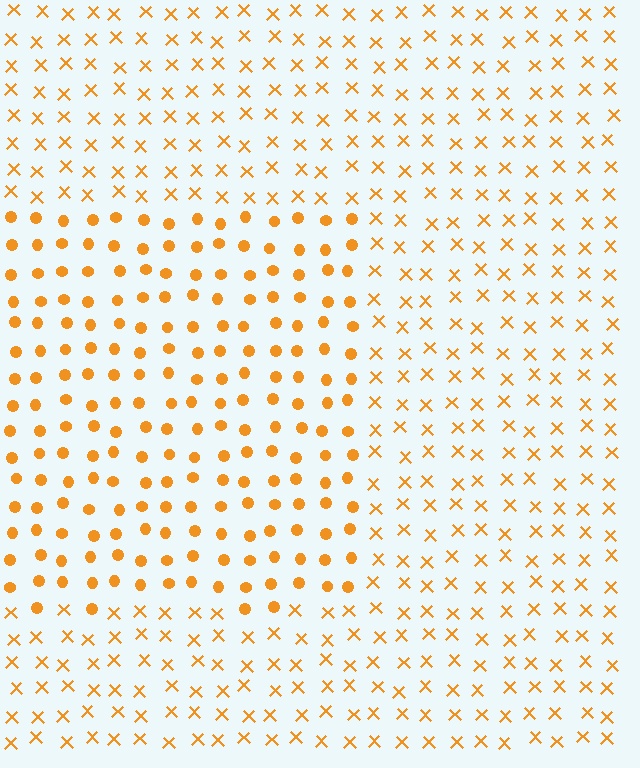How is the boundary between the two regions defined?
The boundary is defined by a change in element shape: circles inside vs. X marks outside. All elements share the same color and spacing.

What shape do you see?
I see a rectangle.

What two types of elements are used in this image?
The image uses circles inside the rectangle region and X marks outside it.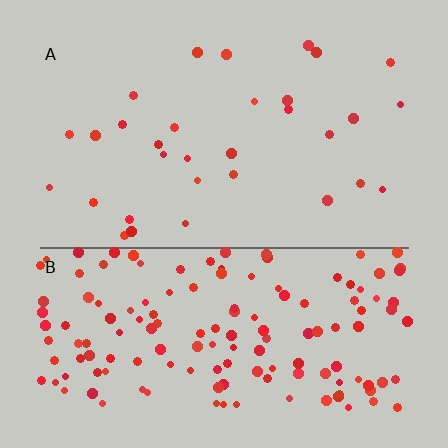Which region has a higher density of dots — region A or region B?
B (the bottom).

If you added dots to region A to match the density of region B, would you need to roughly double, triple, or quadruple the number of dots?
Approximately quadruple.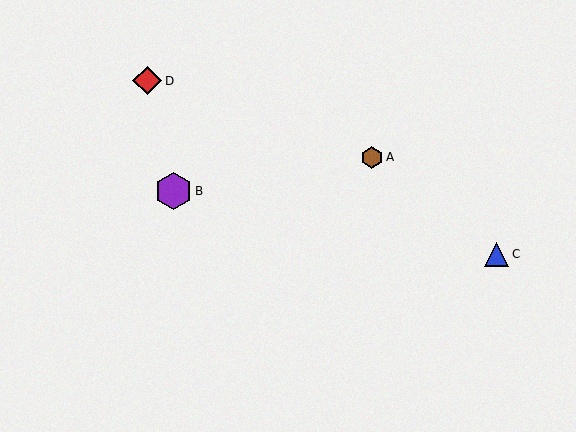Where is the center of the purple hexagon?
The center of the purple hexagon is at (173, 191).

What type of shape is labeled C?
Shape C is a blue triangle.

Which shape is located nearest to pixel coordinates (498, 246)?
The blue triangle (labeled C) at (497, 254) is nearest to that location.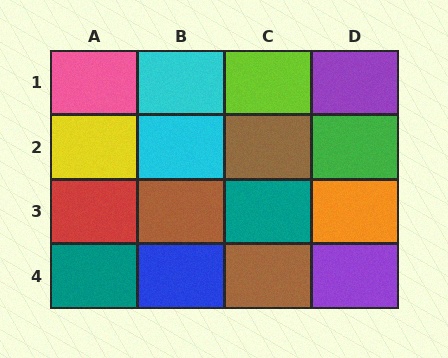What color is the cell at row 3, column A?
Red.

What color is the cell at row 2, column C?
Brown.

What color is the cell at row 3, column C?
Teal.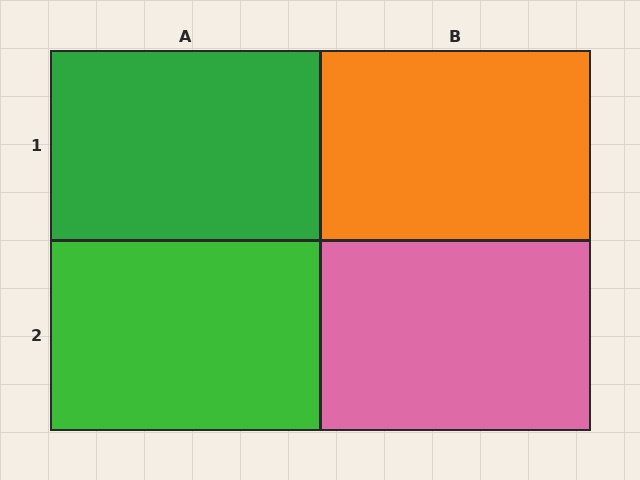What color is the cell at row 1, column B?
Orange.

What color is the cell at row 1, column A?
Green.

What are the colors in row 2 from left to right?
Green, pink.